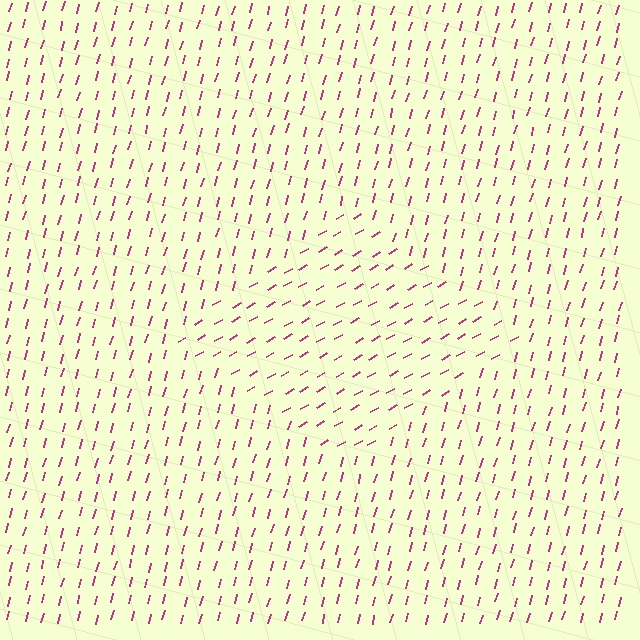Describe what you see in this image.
The image is filled with small magenta line segments. A diamond region in the image has lines oriented differently from the surrounding lines, creating a visible texture boundary.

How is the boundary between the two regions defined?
The boundary is defined purely by a change in line orientation (approximately 45 degrees difference). All lines are the same color and thickness.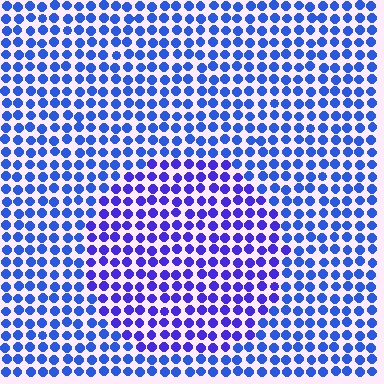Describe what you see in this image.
The image is filled with small blue elements in a uniform arrangement. A circle-shaped region is visible where the elements are tinted to a slightly different hue, forming a subtle color boundary.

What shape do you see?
I see a circle.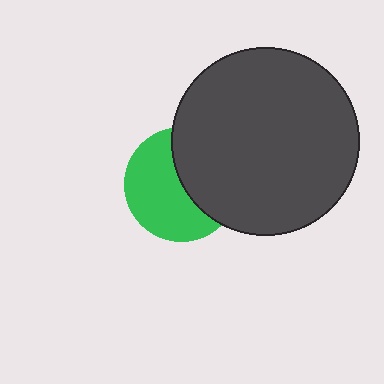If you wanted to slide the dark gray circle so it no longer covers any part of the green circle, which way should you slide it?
Slide it right — that is the most direct way to separate the two shapes.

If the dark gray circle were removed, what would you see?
You would see the complete green circle.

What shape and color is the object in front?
The object in front is a dark gray circle.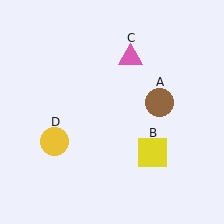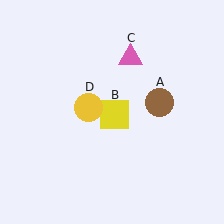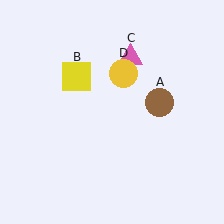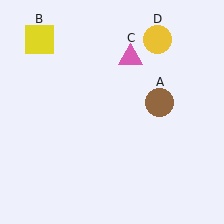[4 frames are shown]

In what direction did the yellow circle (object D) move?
The yellow circle (object D) moved up and to the right.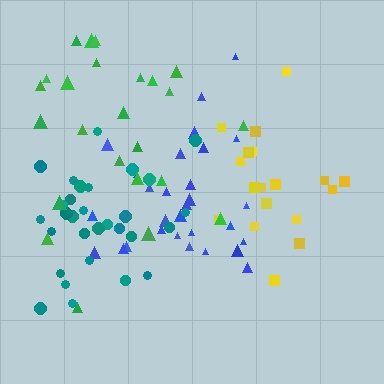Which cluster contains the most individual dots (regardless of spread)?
Blue (30).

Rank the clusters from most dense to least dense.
blue, teal, yellow, green.